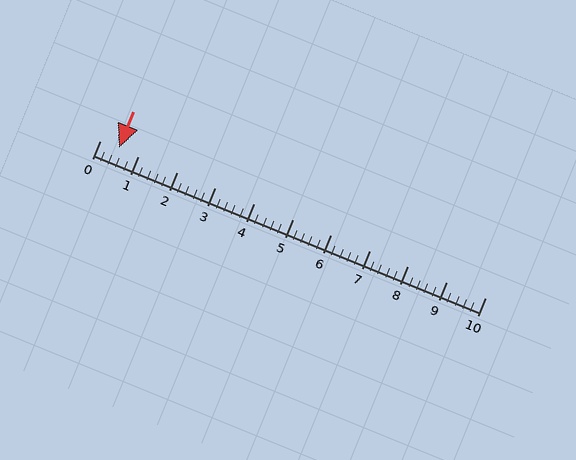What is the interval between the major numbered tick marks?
The major tick marks are spaced 1 units apart.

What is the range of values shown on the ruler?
The ruler shows values from 0 to 10.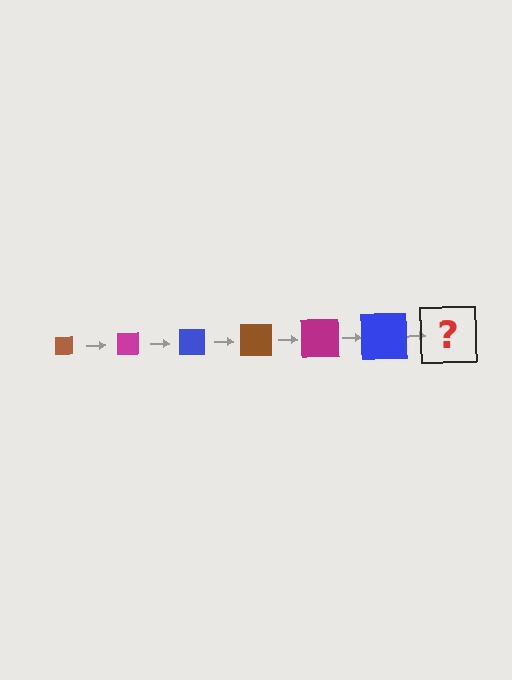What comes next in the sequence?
The next element should be a brown square, larger than the previous one.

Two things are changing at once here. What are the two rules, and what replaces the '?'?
The two rules are that the square grows larger each step and the color cycles through brown, magenta, and blue. The '?' should be a brown square, larger than the previous one.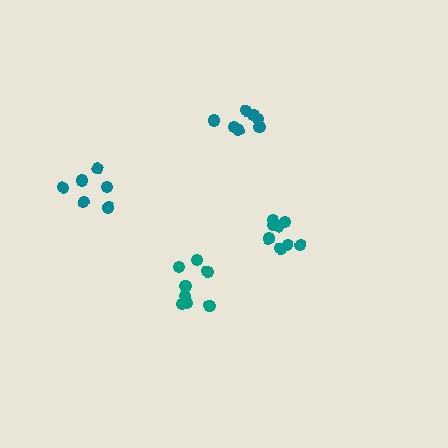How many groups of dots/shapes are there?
There are 4 groups.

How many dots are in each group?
Group 1: 7 dots, Group 2: 6 dots, Group 3: 8 dots, Group 4: 8 dots (29 total).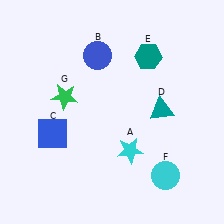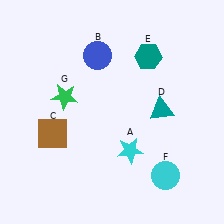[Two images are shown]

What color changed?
The square (C) changed from blue in Image 1 to brown in Image 2.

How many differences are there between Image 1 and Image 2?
There is 1 difference between the two images.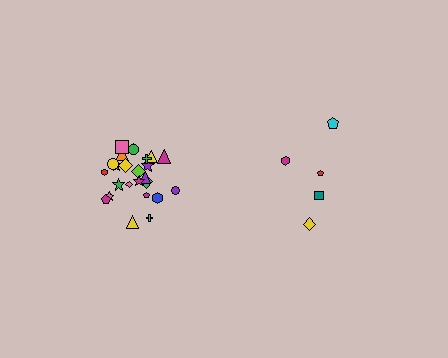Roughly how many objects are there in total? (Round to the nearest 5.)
Roughly 30 objects in total.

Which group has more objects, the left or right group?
The left group.